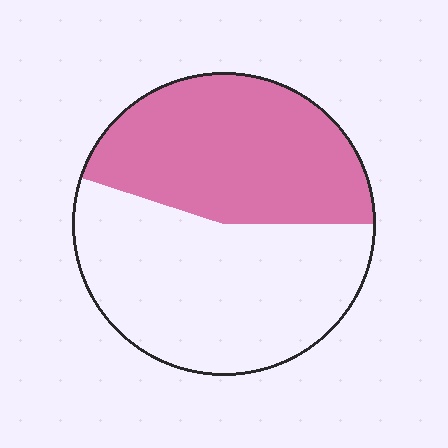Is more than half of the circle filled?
No.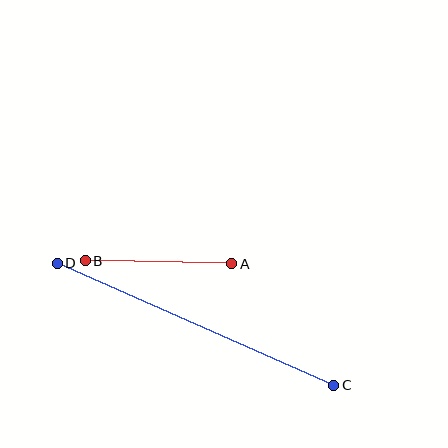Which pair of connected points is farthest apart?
Points C and D are farthest apart.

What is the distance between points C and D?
The distance is approximately 302 pixels.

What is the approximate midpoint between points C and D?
The midpoint is at approximately (195, 324) pixels.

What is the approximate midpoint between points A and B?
The midpoint is at approximately (159, 262) pixels.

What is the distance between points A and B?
The distance is approximately 147 pixels.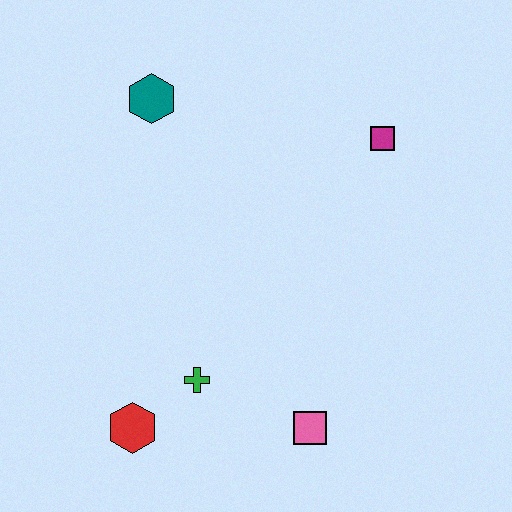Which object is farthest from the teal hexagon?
The pink square is farthest from the teal hexagon.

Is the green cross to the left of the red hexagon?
No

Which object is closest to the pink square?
The green cross is closest to the pink square.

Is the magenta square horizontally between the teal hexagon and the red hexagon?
No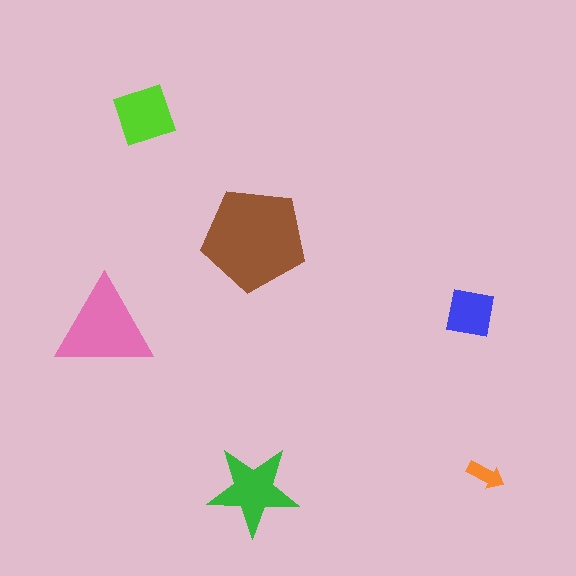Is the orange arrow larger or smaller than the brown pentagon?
Smaller.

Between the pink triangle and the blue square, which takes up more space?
The pink triangle.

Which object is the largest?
The brown pentagon.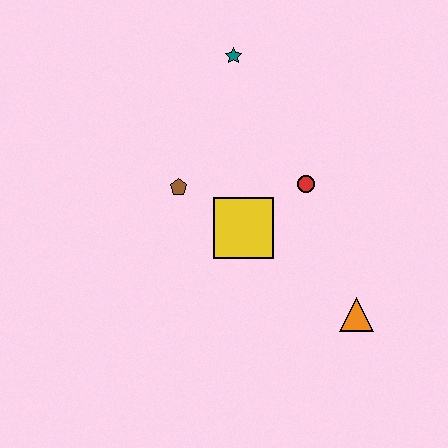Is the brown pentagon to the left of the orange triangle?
Yes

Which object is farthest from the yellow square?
The teal star is farthest from the yellow square.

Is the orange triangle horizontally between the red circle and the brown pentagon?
No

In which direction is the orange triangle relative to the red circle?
The orange triangle is below the red circle.